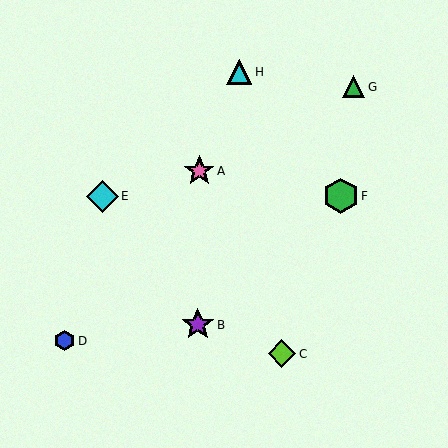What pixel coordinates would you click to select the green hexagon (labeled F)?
Click at (341, 195) to select the green hexagon F.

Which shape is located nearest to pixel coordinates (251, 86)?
The cyan triangle (labeled H) at (239, 72) is nearest to that location.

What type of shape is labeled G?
Shape G is a green triangle.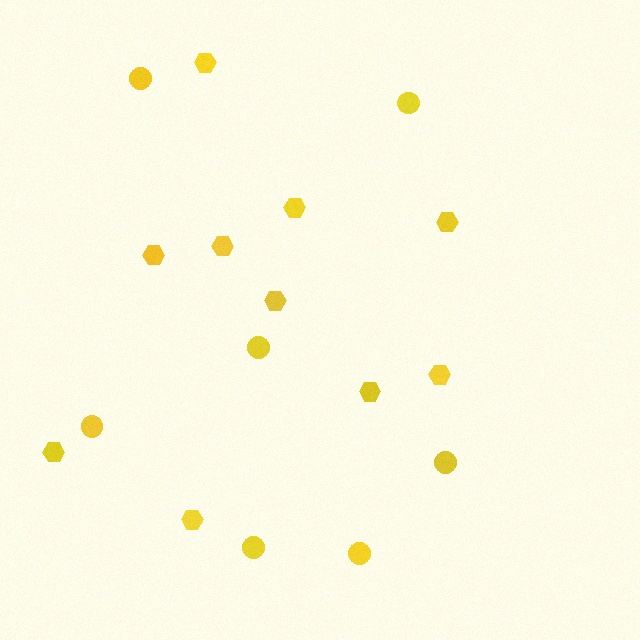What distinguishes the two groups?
There are 2 groups: one group of circles (7) and one group of hexagons (10).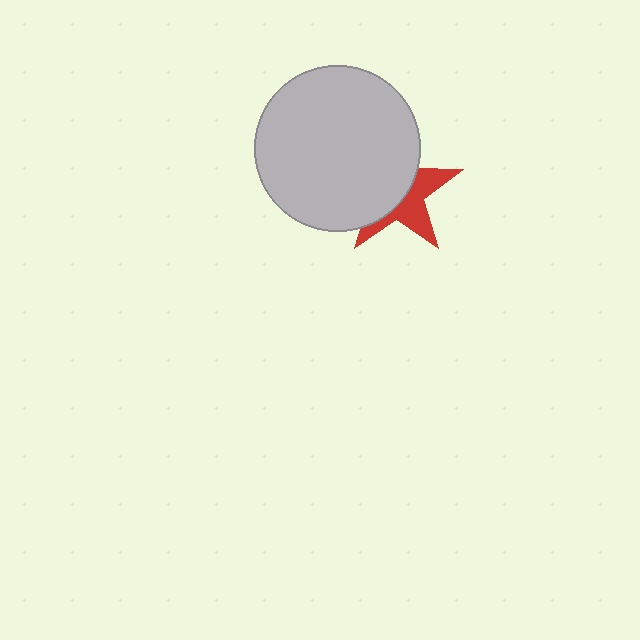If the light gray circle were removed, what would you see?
You would see the complete red star.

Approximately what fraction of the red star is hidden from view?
Roughly 58% of the red star is hidden behind the light gray circle.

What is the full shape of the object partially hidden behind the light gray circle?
The partially hidden object is a red star.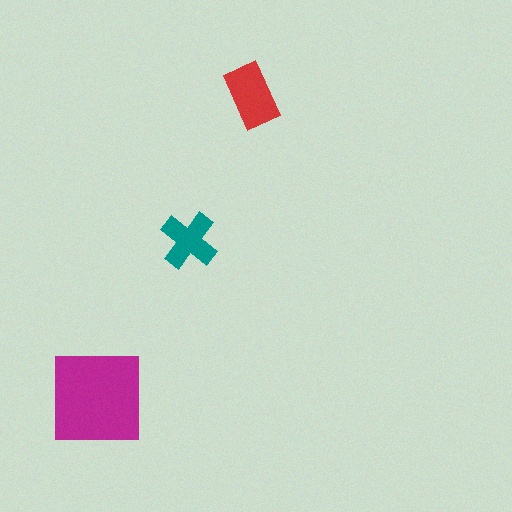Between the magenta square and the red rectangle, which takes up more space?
The magenta square.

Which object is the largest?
The magenta square.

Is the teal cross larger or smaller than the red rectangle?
Smaller.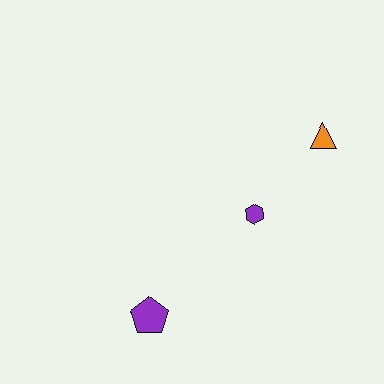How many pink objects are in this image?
There are no pink objects.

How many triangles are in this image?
There is 1 triangle.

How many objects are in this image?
There are 3 objects.